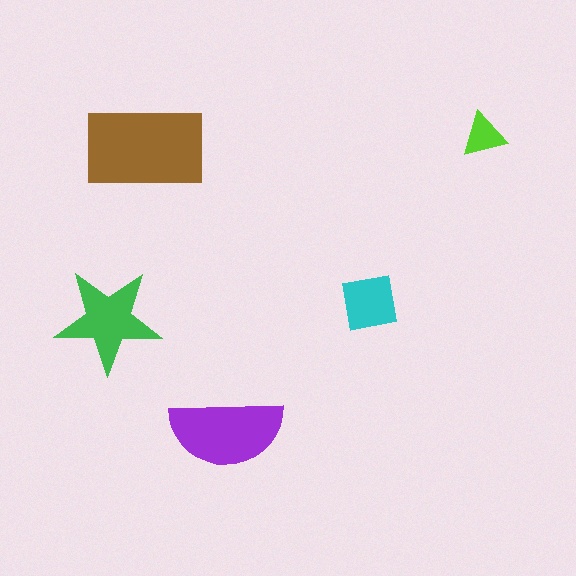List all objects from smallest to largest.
The lime triangle, the cyan square, the green star, the purple semicircle, the brown rectangle.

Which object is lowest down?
The purple semicircle is bottommost.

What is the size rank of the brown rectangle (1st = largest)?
1st.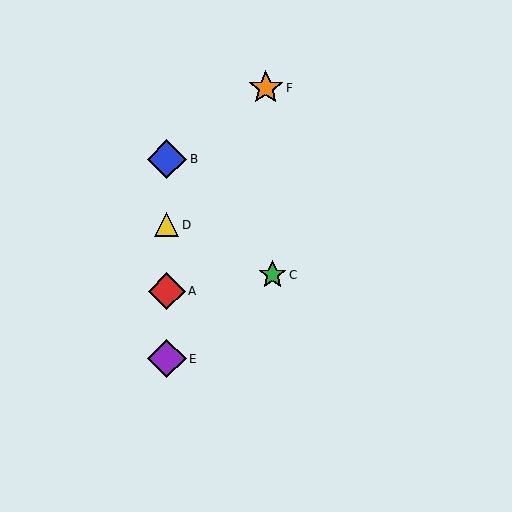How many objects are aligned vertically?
4 objects (A, B, D, E) are aligned vertically.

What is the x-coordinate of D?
Object D is at x≈167.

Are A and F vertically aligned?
No, A is at x≈167 and F is at x≈266.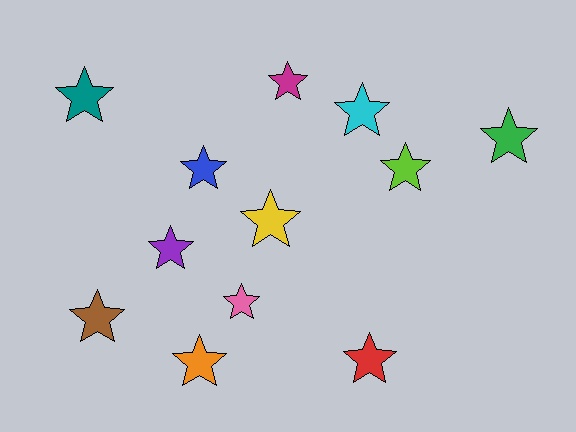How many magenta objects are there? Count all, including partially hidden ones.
There is 1 magenta object.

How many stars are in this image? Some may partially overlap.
There are 12 stars.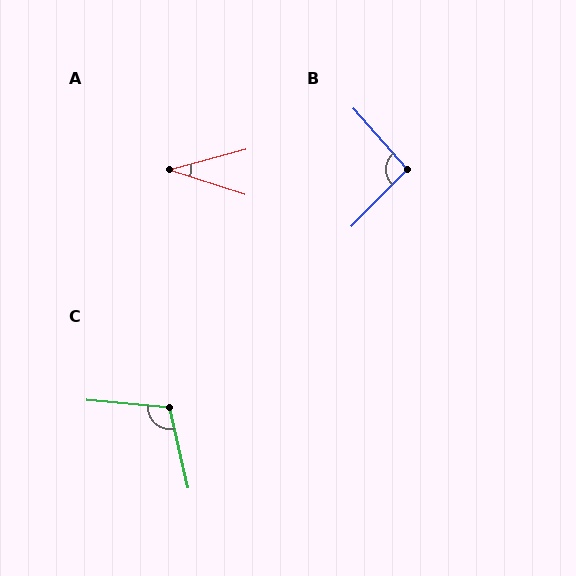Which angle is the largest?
C, at approximately 108 degrees.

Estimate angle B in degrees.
Approximately 94 degrees.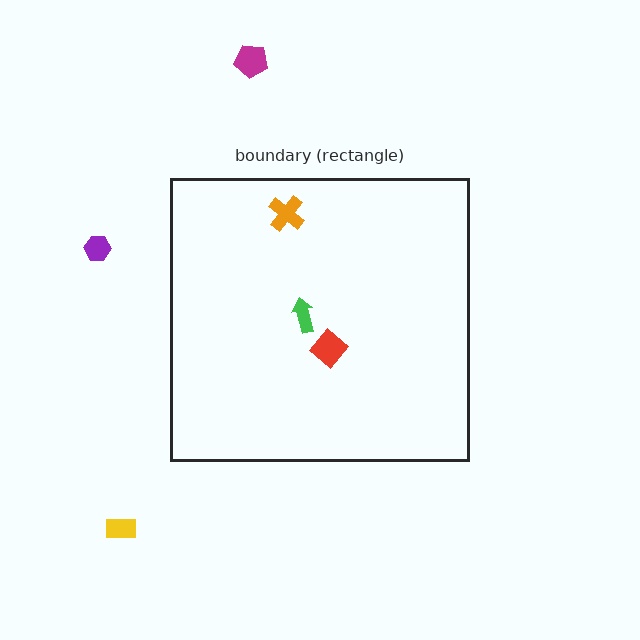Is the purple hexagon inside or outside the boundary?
Outside.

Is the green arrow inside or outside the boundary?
Inside.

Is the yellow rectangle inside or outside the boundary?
Outside.